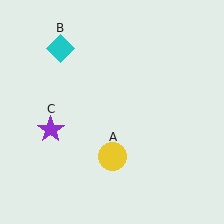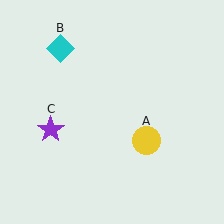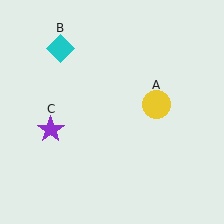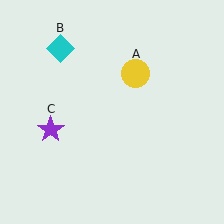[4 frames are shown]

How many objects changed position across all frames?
1 object changed position: yellow circle (object A).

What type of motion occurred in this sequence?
The yellow circle (object A) rotated counterclockwise around the center of the scene.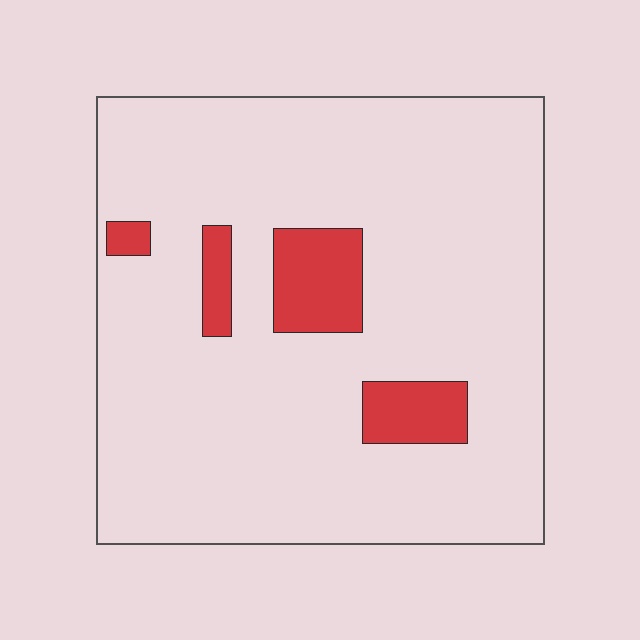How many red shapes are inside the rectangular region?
4.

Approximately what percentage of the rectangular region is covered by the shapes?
Approximately 10%.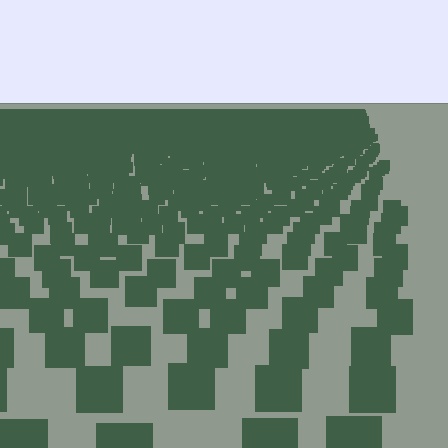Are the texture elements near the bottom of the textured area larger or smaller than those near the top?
Larger. Near the bottom, elements are closer to the viewer and appear at a bigger on-screen size.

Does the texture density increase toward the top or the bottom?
Density increases toward the top.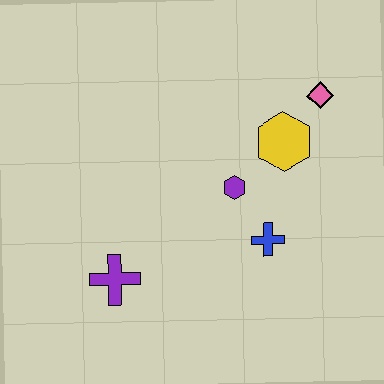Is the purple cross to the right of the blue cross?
No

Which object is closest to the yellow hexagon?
The pink diamond is closest to the yellow hexagon.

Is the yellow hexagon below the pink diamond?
Yes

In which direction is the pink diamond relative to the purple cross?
The pink diamond is to the right of the purple cross.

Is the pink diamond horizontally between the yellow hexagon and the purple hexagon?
No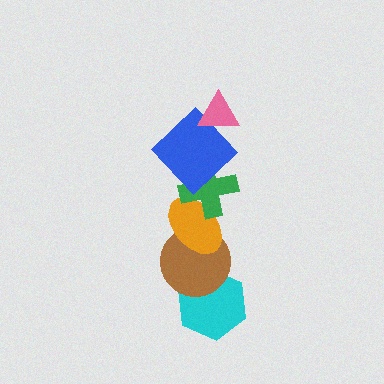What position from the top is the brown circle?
The brown circle is 5th from the top.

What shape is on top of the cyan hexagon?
The brown circle is on top of the cyan hexagon.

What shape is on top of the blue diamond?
The pink triangle is on top of the blue diamond.